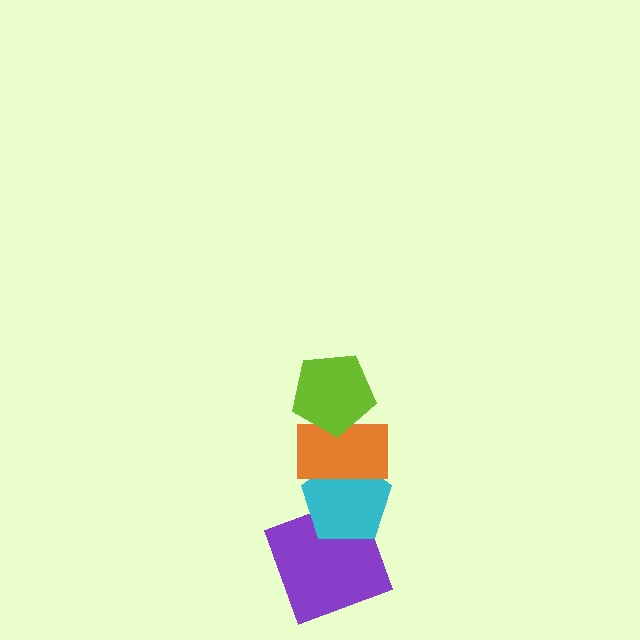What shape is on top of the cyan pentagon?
The orange rectangle is on top of the cyan pentagon.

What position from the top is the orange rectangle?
The orange rectangle is 2nd from the top.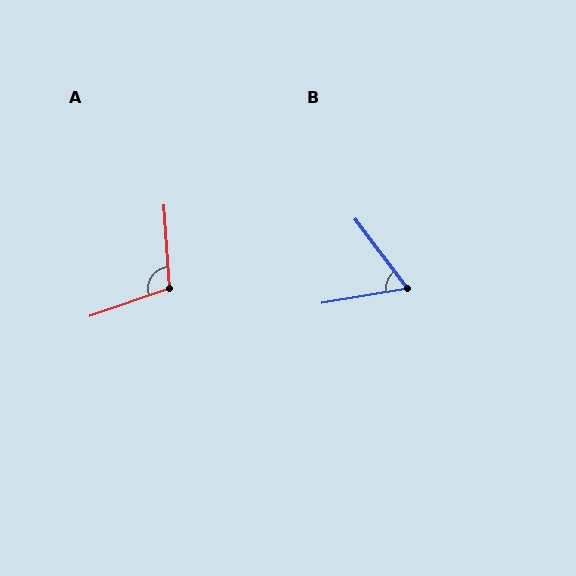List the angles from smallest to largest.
B (63°), A (105°).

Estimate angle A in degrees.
Approximately 105 degrees.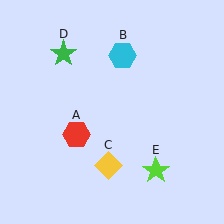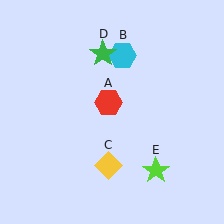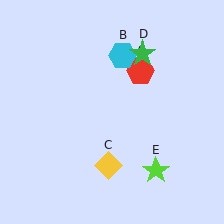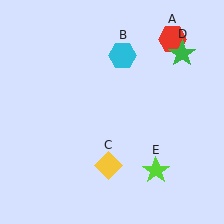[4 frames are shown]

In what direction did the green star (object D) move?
The green star (object D) moved right.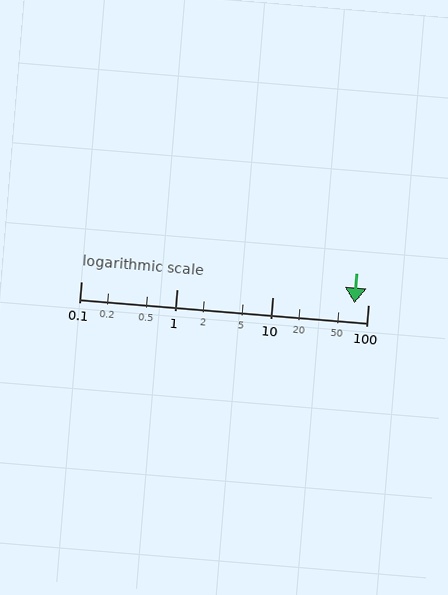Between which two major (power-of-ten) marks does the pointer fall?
The pointer is between 10 and 100.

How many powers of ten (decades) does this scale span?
The scale spans 3 decades, from 0.1 to 100.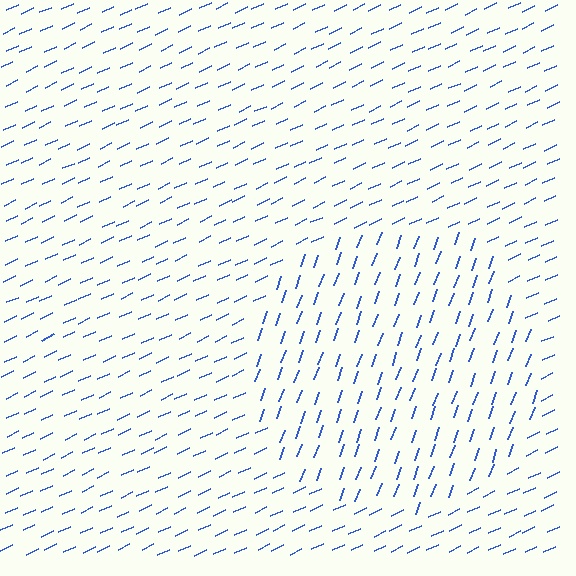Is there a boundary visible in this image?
Yes, there is a texture boundary formed by a change in line orientation.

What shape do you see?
I see a circle.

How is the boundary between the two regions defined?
The boundary is defined purely by a change in line orientation (approximately 45 degrees difference). All lines are the same color and thickness.